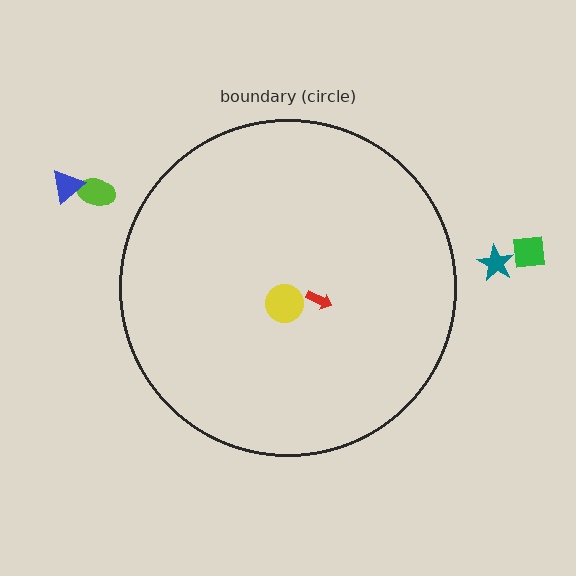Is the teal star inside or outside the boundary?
Outside.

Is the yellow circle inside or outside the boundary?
Inside.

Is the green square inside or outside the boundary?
Outside.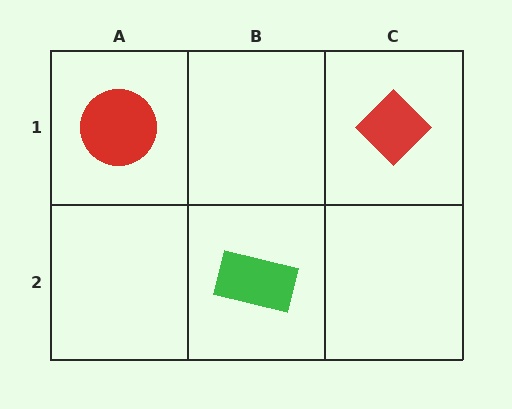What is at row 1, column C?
A red diamond.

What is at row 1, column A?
A red circle.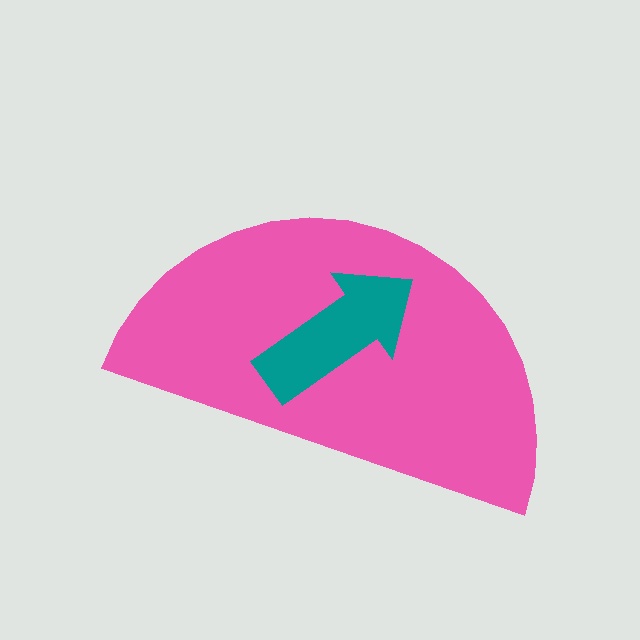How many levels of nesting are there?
2.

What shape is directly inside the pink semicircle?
The teal arrow.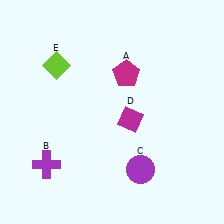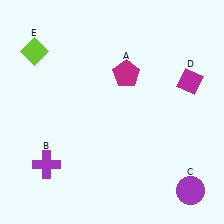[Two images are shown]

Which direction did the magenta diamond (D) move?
The magenta diamond (D) moved right.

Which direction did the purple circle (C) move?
The purple circle (C) moved right.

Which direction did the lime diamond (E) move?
The lime diamond (E) moved left.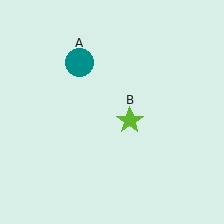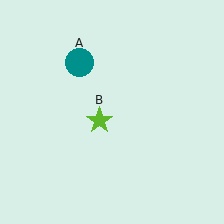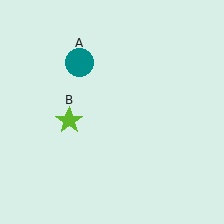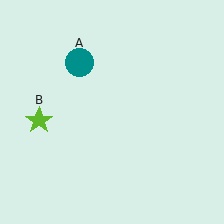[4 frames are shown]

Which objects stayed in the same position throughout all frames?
Teal circle (object A) remained stationary.